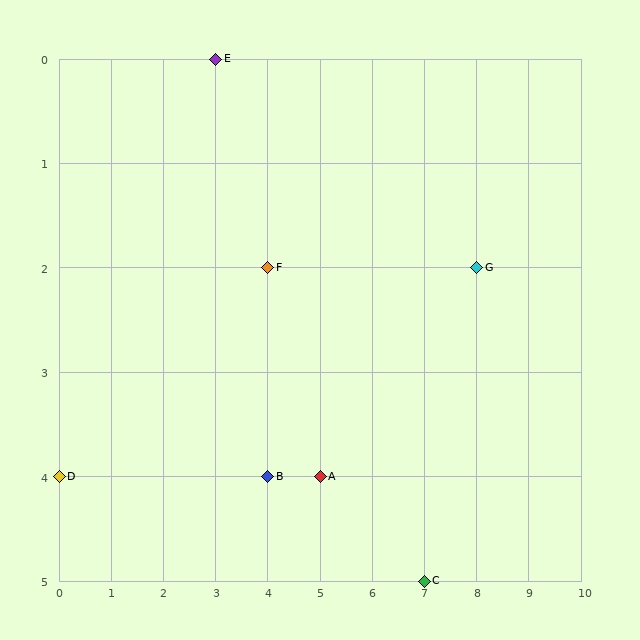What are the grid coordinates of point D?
Point D is at grid coordinates (0, 4).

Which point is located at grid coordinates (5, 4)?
Point A is at (5, 4).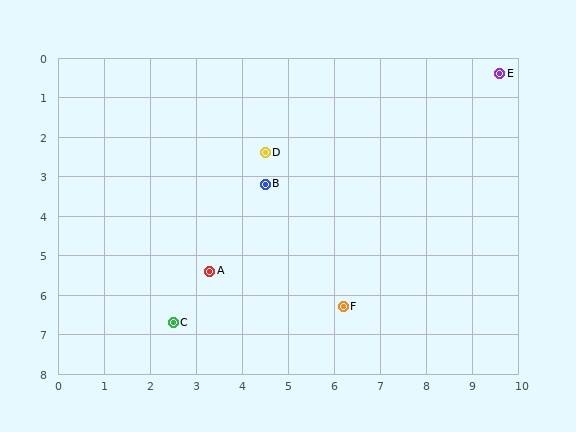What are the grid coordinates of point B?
Point B is at approximately (4.5, 3.2).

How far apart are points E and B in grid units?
Points E and B are about 5.8 grid units apart.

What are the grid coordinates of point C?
Point C is at approximately (2.5, 6.7).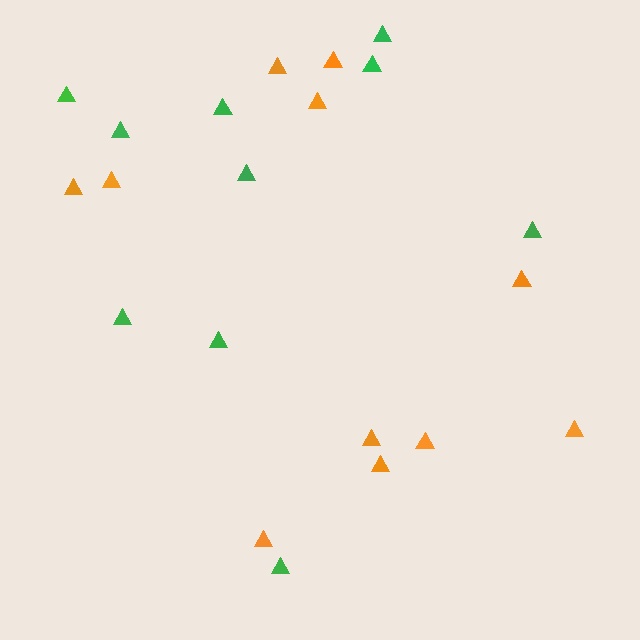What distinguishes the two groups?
There are 2 groups: one group of orange triangles (11) and one group of green triangles (10).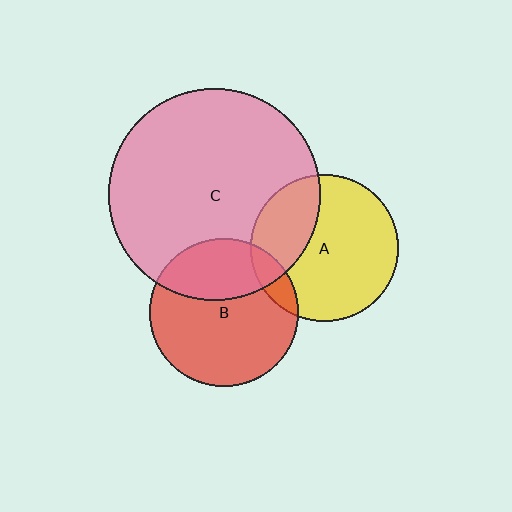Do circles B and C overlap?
Yes.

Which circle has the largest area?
Circle C (pink).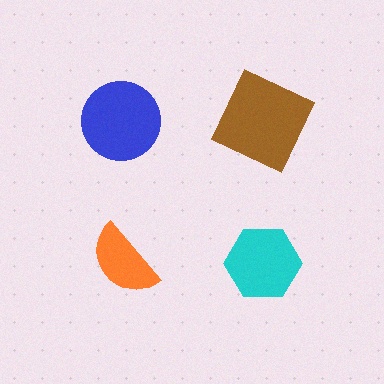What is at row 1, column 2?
A brown square.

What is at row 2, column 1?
An orange semicircle.